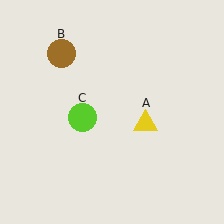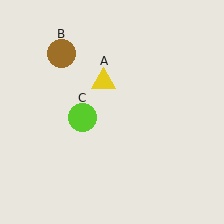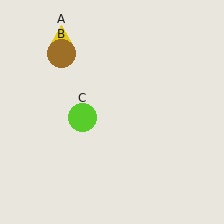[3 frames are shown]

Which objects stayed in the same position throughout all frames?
Brown circle (object B) and lime circle (object C) remained stationary.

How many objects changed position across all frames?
1 object changed position: yellow triangle (object A).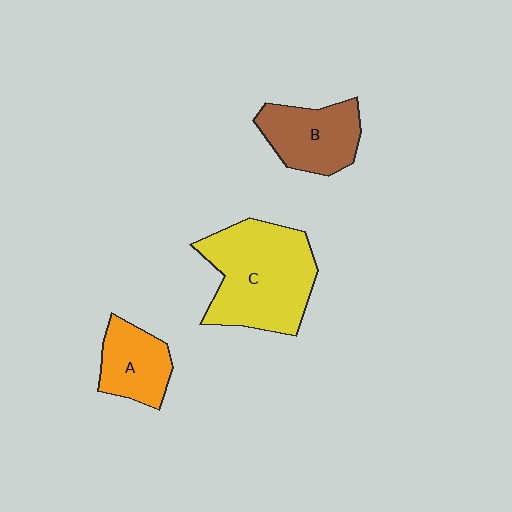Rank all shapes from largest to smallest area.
From largest to smallest: C (yellow), B (brown), A (orange).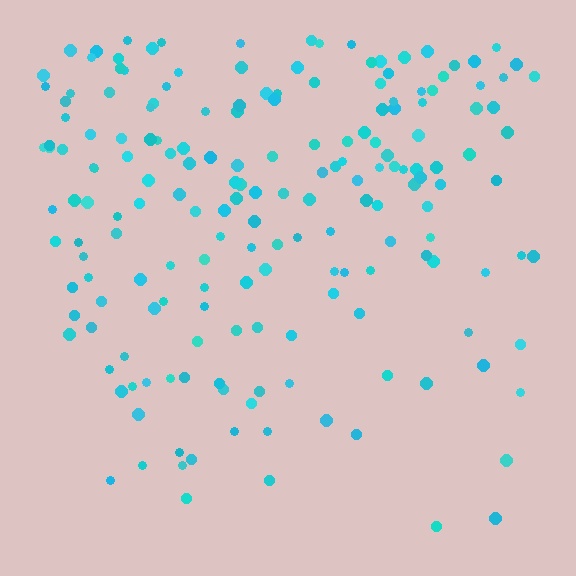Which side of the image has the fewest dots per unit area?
The bottom.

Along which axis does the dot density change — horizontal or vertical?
Vertical.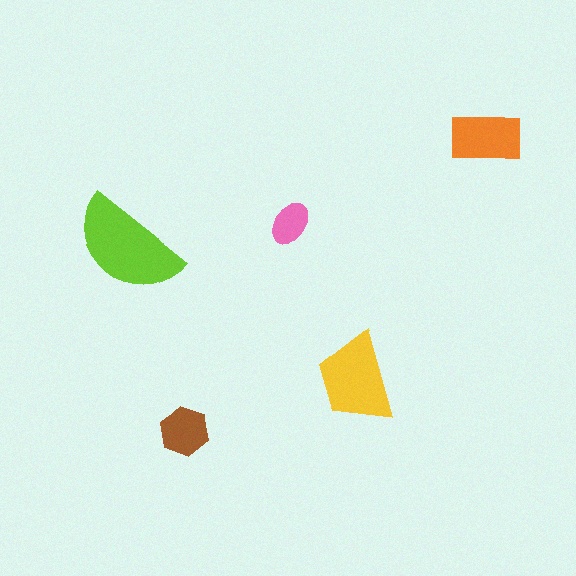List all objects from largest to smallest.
The lime semicircle, the yellow trapezoid, the orange rectangle, the brown hexagon, the pink ellipse.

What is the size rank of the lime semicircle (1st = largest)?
1st.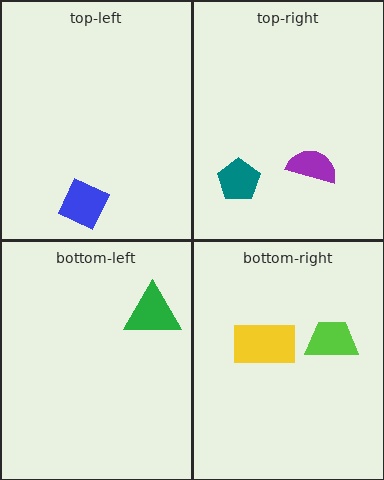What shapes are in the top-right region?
The teal pentagon, the purple semicircle.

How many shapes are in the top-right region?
2.